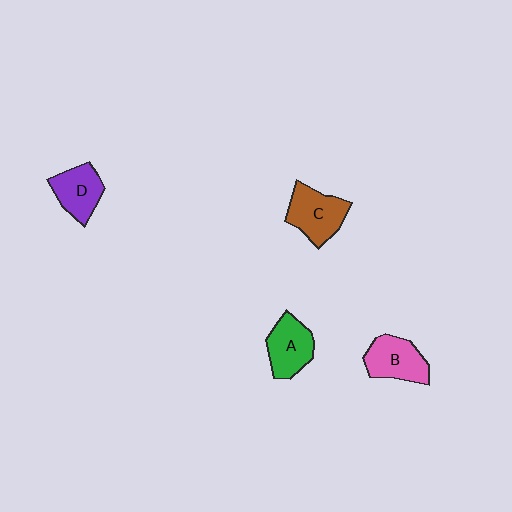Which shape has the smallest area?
Shape D (purple).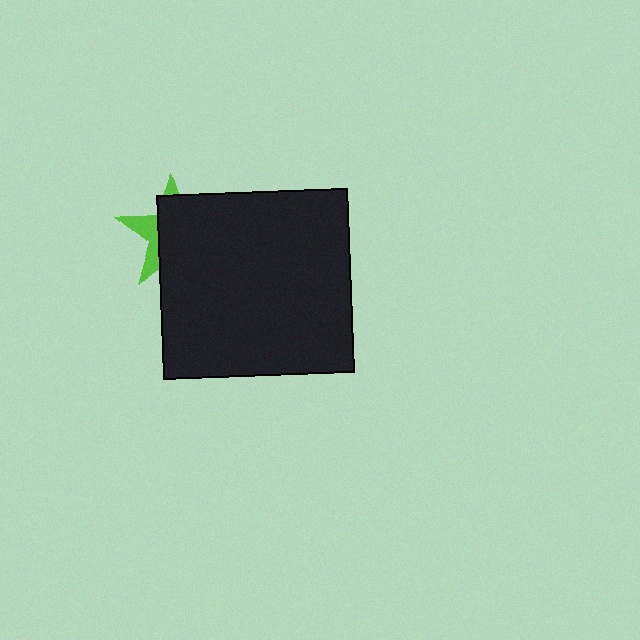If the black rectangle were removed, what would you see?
You would see the complete lime star.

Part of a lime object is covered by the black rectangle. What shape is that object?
It is a star.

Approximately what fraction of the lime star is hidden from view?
Roughly 69% of the lime star is hidden behind the black rectangle.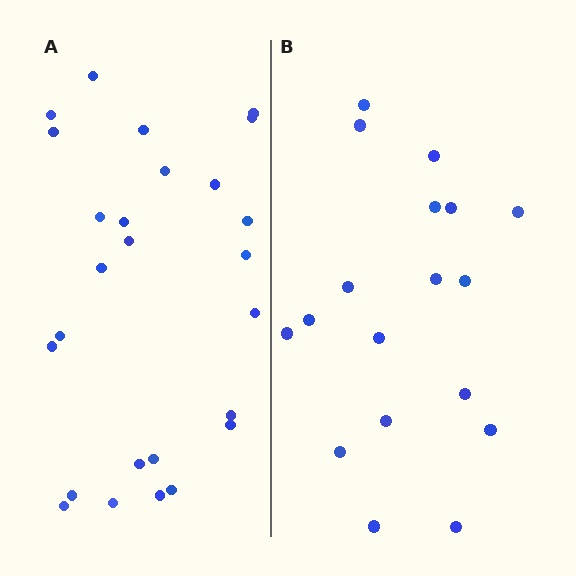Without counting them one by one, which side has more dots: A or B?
Region A (the left region) has more dots.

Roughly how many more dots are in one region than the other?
Region A has roughly 8 or so more dots than region B.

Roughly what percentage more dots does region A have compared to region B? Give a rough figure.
About 45% more.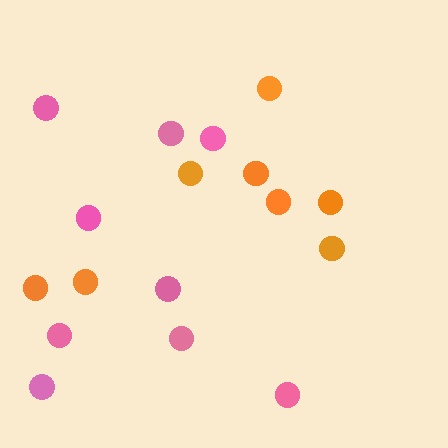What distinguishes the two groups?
There are 2 groups: one group of orange circles (8) and one group of pink circles (9).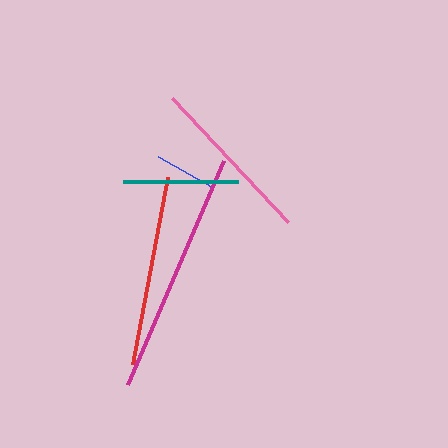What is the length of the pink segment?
The pink segment is approximately 170 pixels long.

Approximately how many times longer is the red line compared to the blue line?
The red line is approximately 3.0 times the length of the blue line.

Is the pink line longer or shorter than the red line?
The red line is longer than the pink line.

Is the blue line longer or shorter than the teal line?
The teal line is longer than the blue line.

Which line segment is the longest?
The magenta line is the longest at approximately 244 pixels.